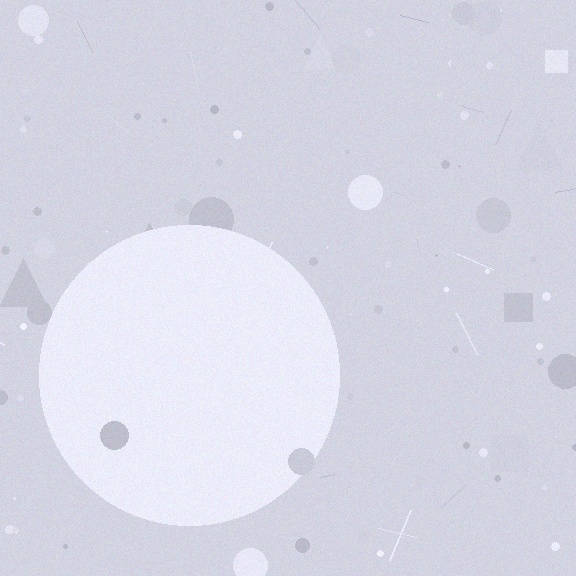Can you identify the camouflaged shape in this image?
The camouflaged shape is a circle.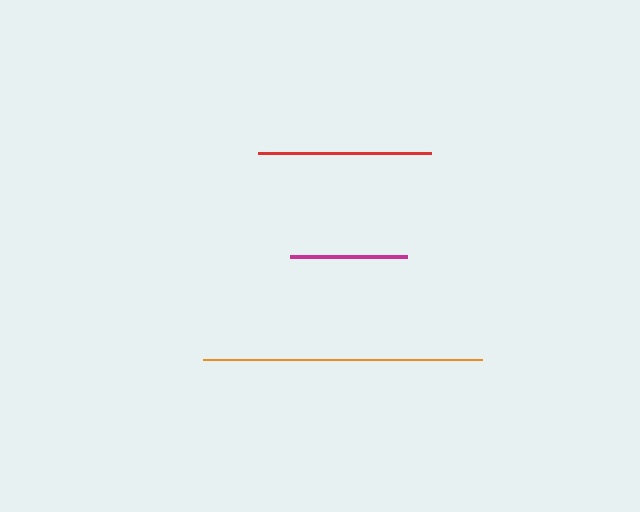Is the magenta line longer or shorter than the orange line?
The orange line is longer than the magenta line.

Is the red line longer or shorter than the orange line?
The orange line is longer than the red line.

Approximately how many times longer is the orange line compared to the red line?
The orange line is approximately 1.6 times the length of the red line.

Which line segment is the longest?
The orange line is the longest at approximately 278 pixels.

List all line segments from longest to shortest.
From longest to shortest: orange, red, magenta.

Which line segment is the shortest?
The magenta line is the shortest at approximately 118 pixels.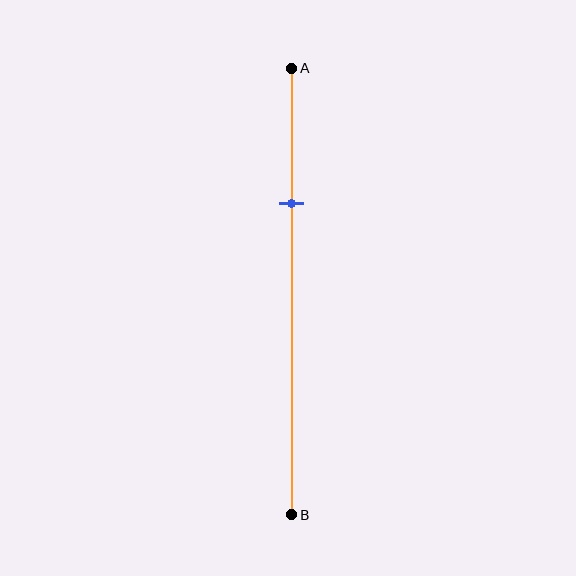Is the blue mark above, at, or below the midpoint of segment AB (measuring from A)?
The blue mark is above the midpoint of segment AB.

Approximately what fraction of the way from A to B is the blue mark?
The blue mark is approximately 30% of the way from A to B.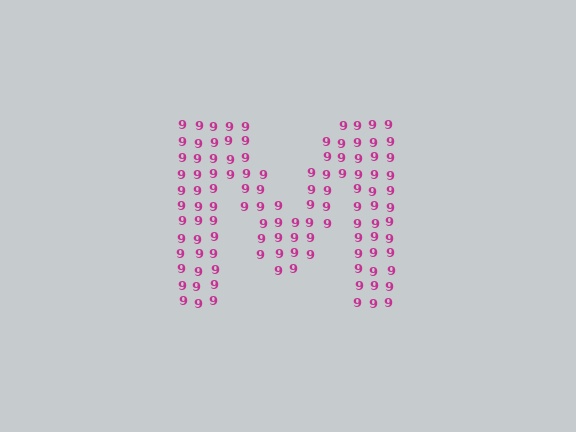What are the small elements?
The small elements are digit 9's.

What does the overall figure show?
The overall figure shows the letter M.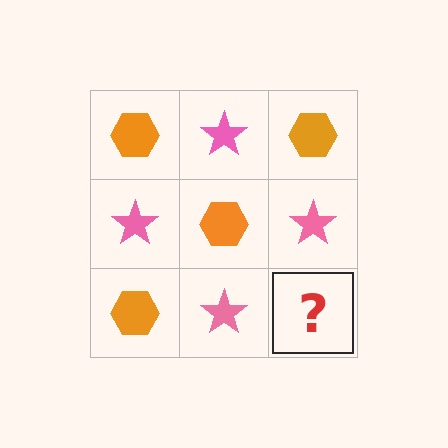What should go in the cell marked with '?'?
The missing cell should contain an orange hexagon.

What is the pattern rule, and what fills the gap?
The rule is that it alternates orange hexagon and pink star in a checkerboard pattern. The gap should be filled with an orange hexagon.